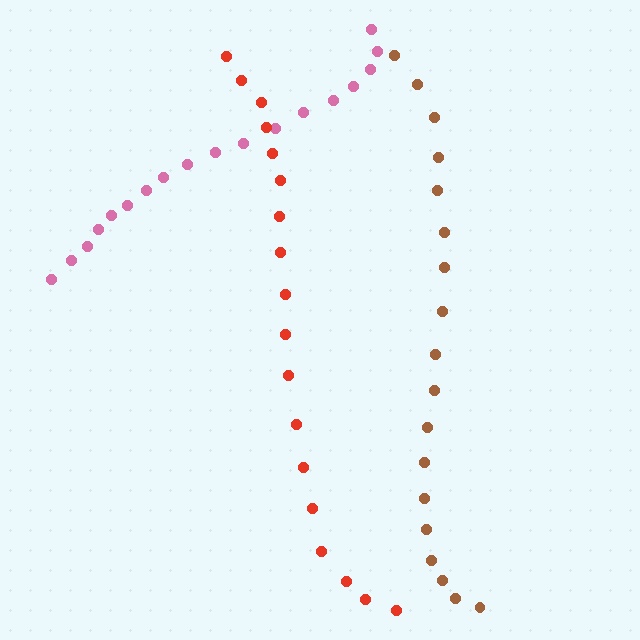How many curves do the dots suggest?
There are 3 distinct paths.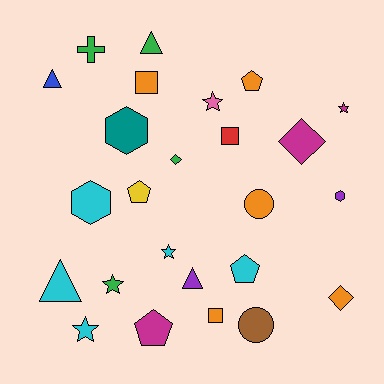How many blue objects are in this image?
There is 1 blue object.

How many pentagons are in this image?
There are 4 pentagons.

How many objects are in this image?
There are 25 objects.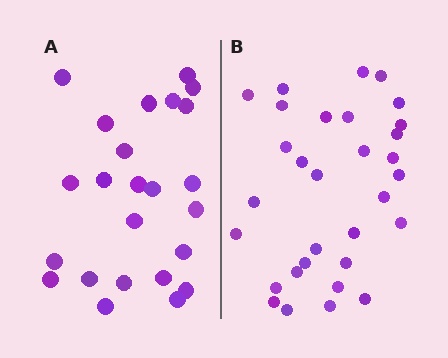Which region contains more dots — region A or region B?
Region B (the right region) has more dots.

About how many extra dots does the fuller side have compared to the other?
Region B has roughly 8 or so more dots than region A.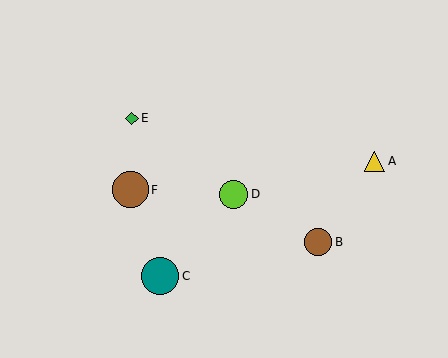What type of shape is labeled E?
Shape E is a green diamond.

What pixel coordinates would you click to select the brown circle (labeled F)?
Click at (130, 190) to select the brown circle F.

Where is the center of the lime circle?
The center of the lime circle is at (234, 194).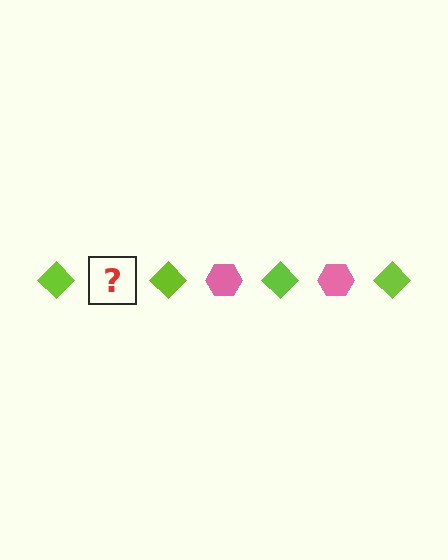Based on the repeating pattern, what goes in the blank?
The blank should be a pink hexagon.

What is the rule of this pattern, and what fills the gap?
The rule is that the pattern alternates between lime diamond and pink hexagon. The gap should be filled with a pink hexagon.